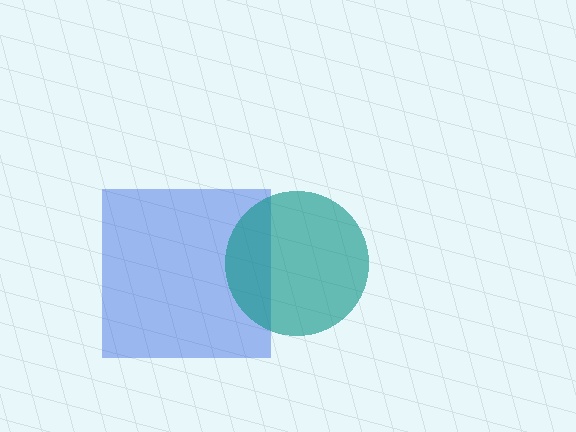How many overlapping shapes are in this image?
There are 2 overlapping shapes in the image.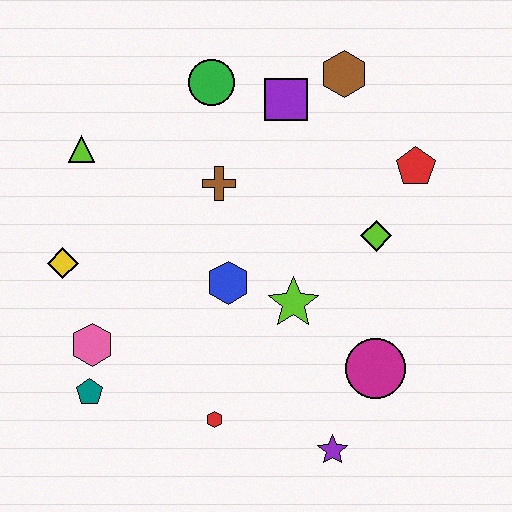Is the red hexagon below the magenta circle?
Yes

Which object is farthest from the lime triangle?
The purple star is farthest from the lime triangle.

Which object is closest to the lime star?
The blue hexagon is closest to the lime star.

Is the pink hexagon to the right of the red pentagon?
No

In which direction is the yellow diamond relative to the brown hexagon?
The yellow diamond is to the left of the brown hexagon.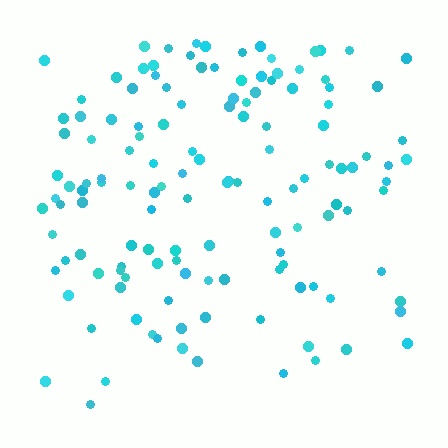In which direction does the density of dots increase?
From bottom to top, with the top side densest.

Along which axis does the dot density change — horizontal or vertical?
Vertical.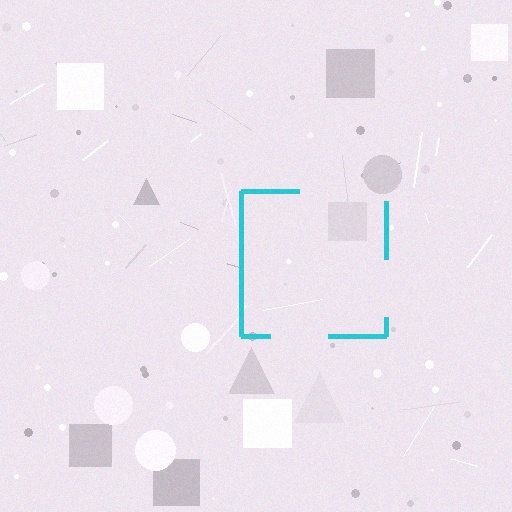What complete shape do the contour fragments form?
The contour fragments form a square.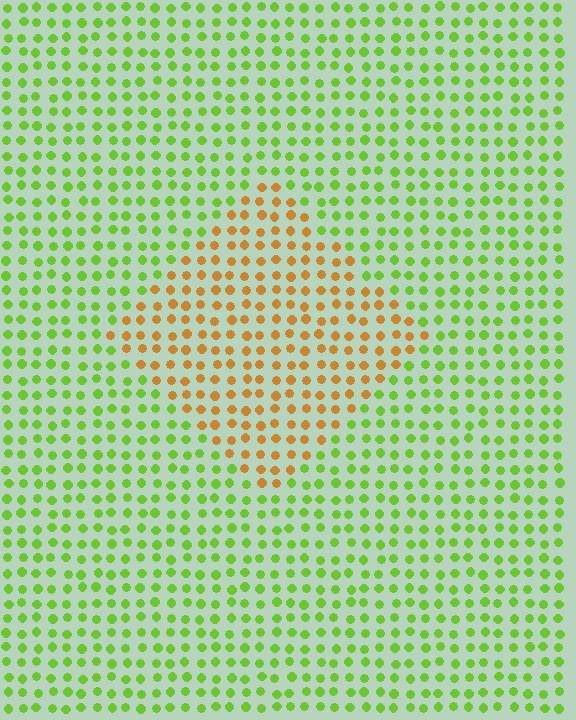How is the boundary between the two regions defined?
The boundary is defined purely by a slight shift in hue (about 62 degrees). Spacing, size, and orientation are identical on both sides.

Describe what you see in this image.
The image is filled with small lime elements in a uniform arrangement. A diamond-shaped region is visible where the elements are tinted to a slightly different hue, forming a subtle color boundary.